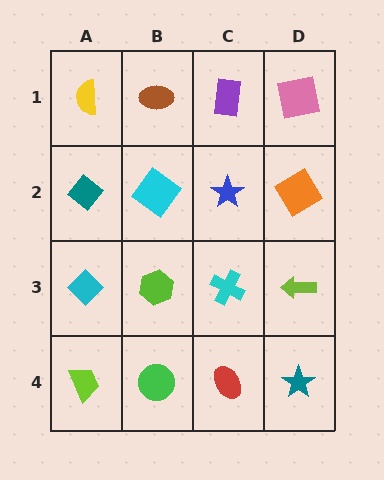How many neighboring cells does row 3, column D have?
3.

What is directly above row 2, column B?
A brown ellipse.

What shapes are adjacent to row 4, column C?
A cyan cross (row 3, column C), a green circle (row 4, column B), a teal star (row 4, column D).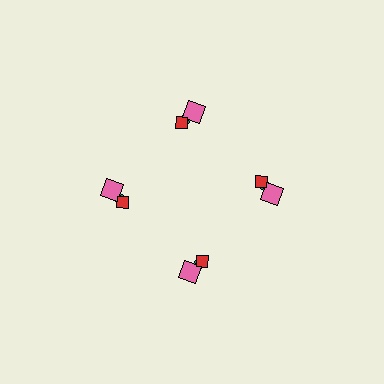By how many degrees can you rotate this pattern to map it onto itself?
The pattern maps onto itself every 90 degrees of rotation.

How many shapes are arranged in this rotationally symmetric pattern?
There are 12 shapes, arranged in 4 groups of 3.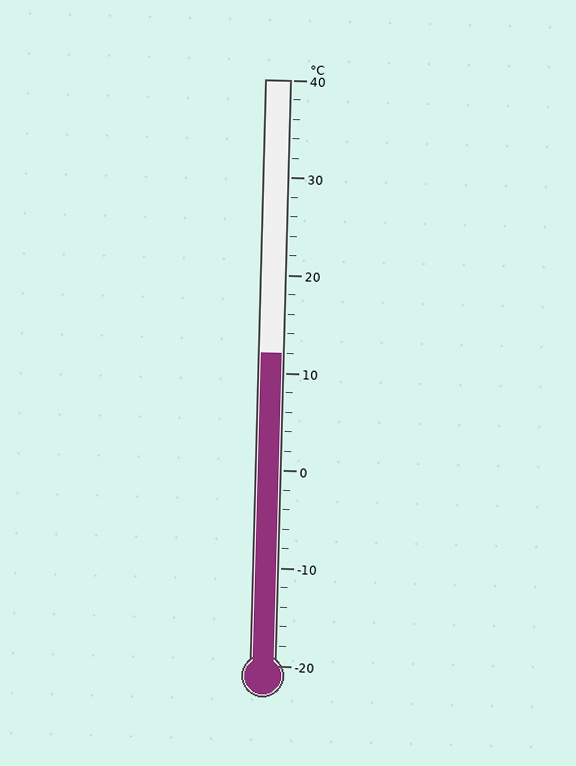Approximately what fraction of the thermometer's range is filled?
The thermometer is filled to approximately 55% of its range.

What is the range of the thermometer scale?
The thermometer scale ranges from -20°C to 40°C.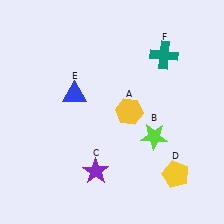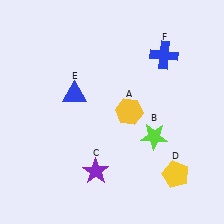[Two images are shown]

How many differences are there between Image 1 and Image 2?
There is 1 difference between the two images.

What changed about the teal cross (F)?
In Image 1, F is teal. In Image 2, it changed to blue.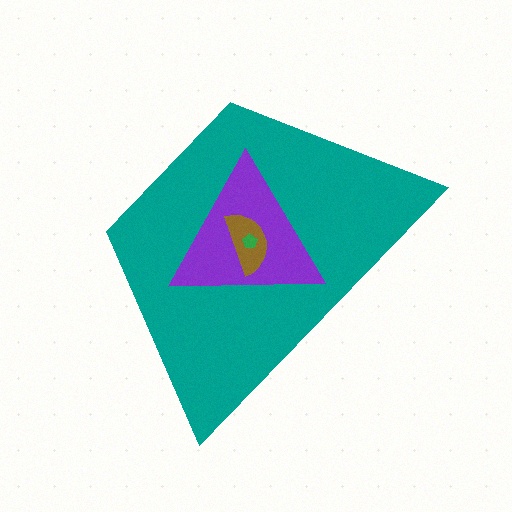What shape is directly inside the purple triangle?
The brown semicircle.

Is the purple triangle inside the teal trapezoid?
Yes.